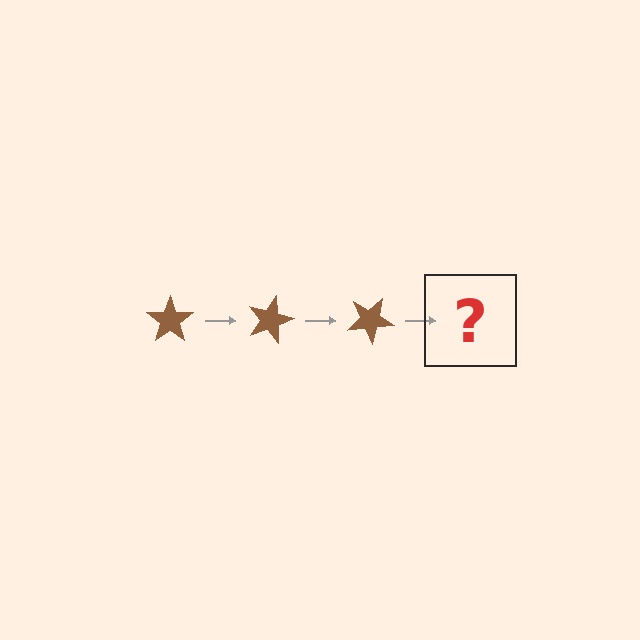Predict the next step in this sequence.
The next step is a brown star rotated 45 degrees.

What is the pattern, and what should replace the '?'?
The pattern is that the star rotates 15 degrees each step. The '?' should be a brown star rotated 45 degrees.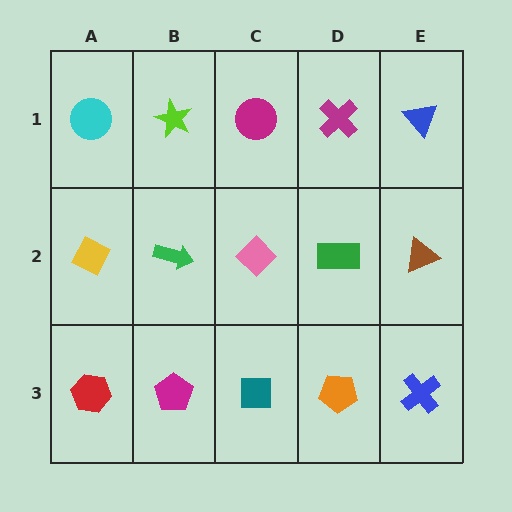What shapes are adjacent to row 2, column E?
A blue triangle (row 1, column E), a blue cross (row 3, column E), a green rectangle (row 2, column D).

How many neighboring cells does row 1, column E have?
2.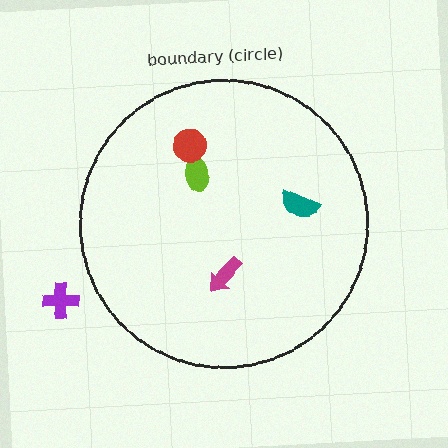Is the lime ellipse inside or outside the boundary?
Inside.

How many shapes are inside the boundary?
4 inside, 1 outside.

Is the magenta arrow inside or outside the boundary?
Inside.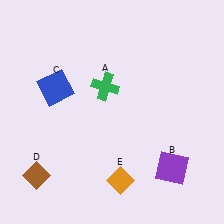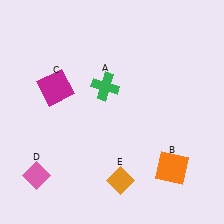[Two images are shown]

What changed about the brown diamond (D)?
In Image 1, D is brown. In Image 2, it changed to pink.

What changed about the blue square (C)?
In Image 1, C is blue. In Image 2, it changed to magenta.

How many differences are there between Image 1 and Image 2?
There are 3 differences between the two images.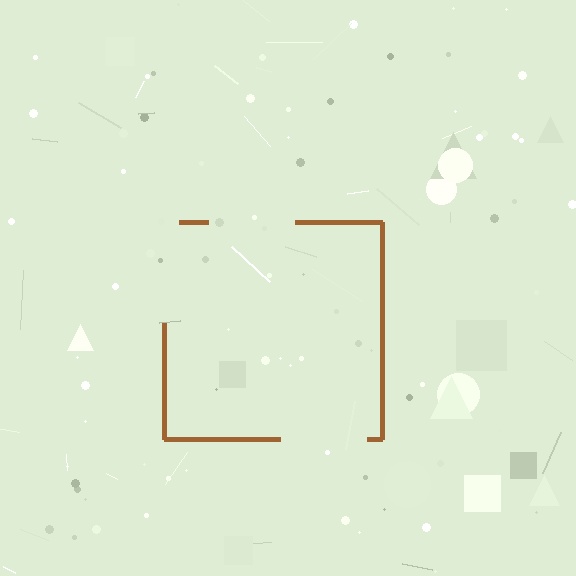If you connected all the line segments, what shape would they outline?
They would outline a square.